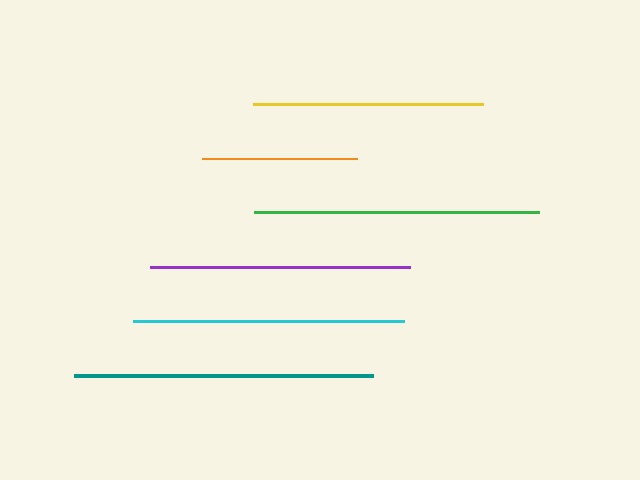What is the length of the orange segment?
The orange segment is approximately 155 pixels long.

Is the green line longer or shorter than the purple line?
The green line is longer than the purple line.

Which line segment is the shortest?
The orange line is the shortest at approximately 155 pixels.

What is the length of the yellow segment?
The yellow segment is approximately 230 pixels long.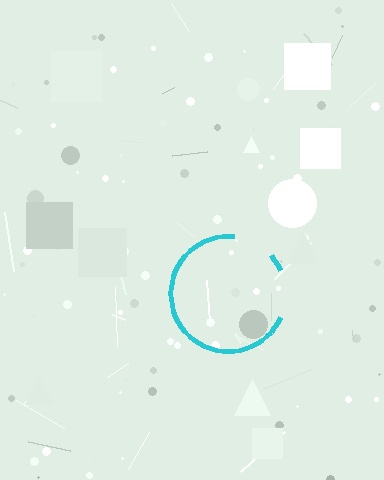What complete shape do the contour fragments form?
The contour fragments form a circle.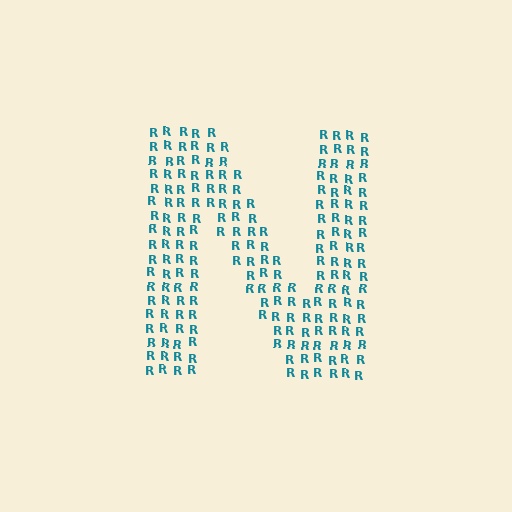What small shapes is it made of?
It is made of small letter R's.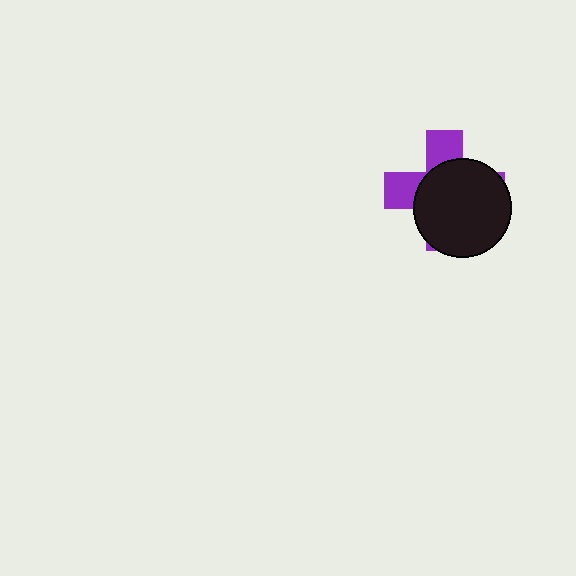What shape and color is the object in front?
The object in front is a black circle.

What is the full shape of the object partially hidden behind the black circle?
The partially hidden object is a purple cross.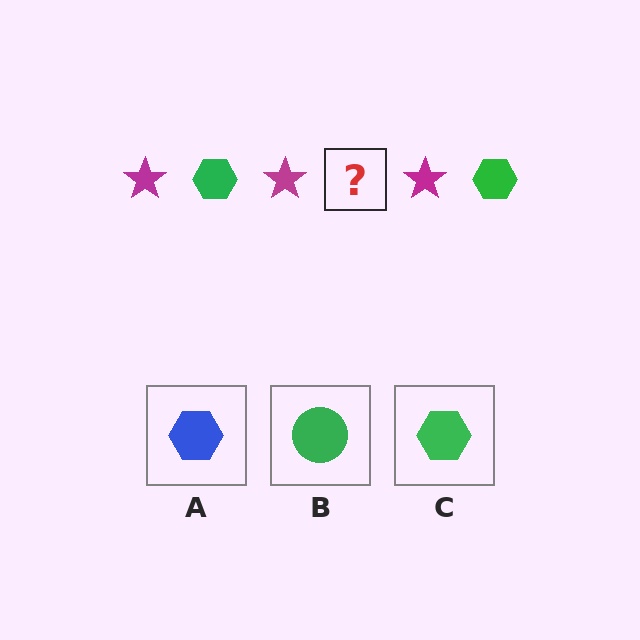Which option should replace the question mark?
Option C.